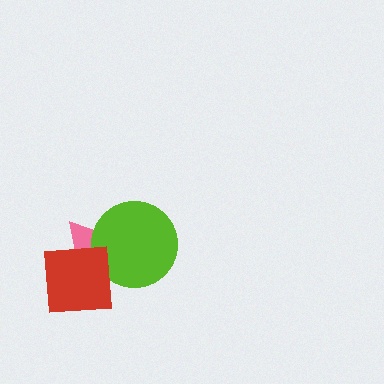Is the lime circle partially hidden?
No, no other shape covers it.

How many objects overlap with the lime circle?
1 object overlaps with the lime circle.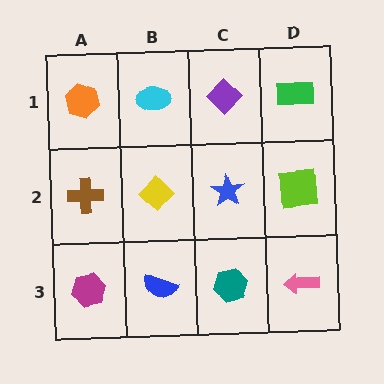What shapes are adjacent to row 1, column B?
A yellow diamond (row 2, column B), an orange hexagon (row 1, column A), a purple diamond (row 1, column C).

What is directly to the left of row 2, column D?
A blue star.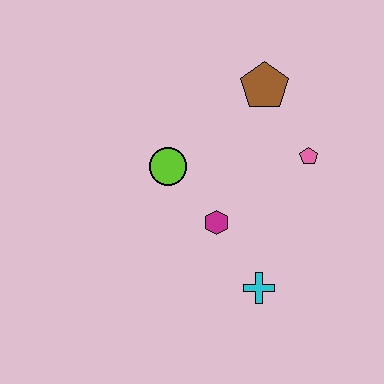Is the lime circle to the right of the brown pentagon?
No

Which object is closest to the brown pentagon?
The pink pentagon is closest to the brown pentagon.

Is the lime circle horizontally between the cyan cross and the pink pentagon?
No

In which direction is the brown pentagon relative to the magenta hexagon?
The brown pentagon is above the magenta hexagon.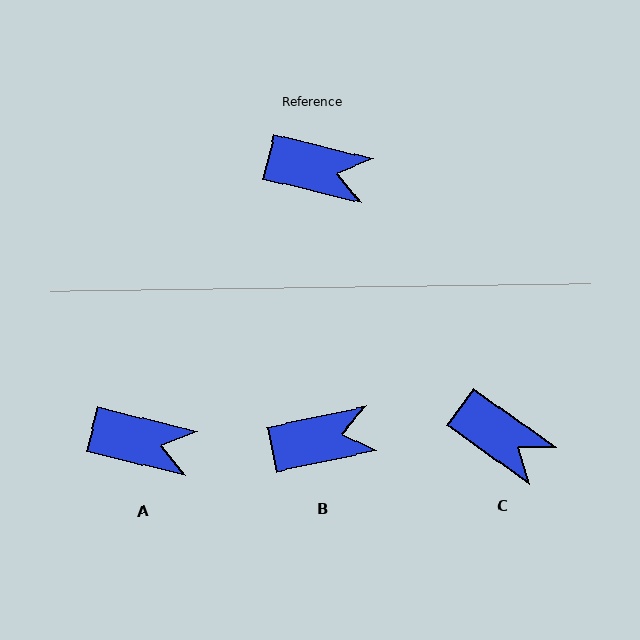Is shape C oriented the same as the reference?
No, it is off by about 21 degrees.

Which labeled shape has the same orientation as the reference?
A.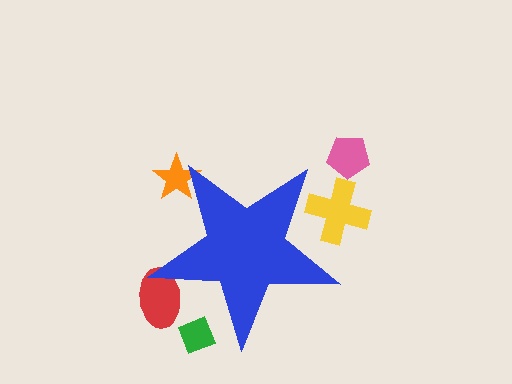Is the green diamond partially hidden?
Yes, the green diamond is partially hidden behind the blue star.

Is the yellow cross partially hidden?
Yes, the yellow cross is partially hidden behind the blue star.